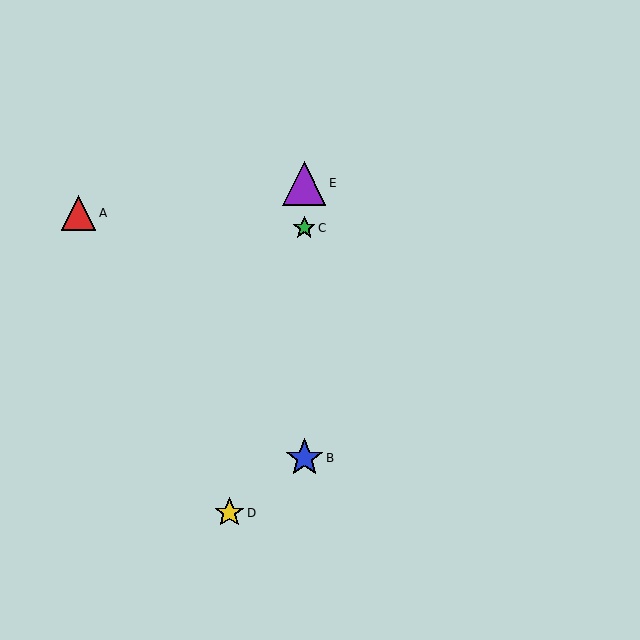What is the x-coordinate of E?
Object E is at x≈304.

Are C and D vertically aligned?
No, C is at x≈304 and D is at x≈229.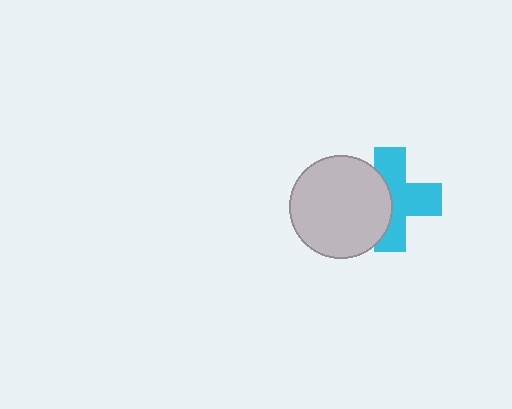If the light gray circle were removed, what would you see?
You would see the complete cyan cross.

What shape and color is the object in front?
The object in front is a light gray circle.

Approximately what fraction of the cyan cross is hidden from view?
Roughly 40% of the cyan cross is hidden behind the light gray circle.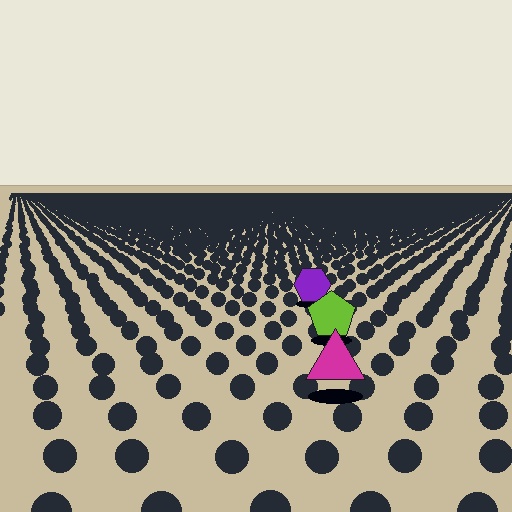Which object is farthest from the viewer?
The purple hexagon is farthest from the viewer. It appears smaller and the ground texture around it is denser.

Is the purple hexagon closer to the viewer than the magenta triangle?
No. The magenta triangle is closer — you can tell from the texture gradient: the ground texture is coarser near it.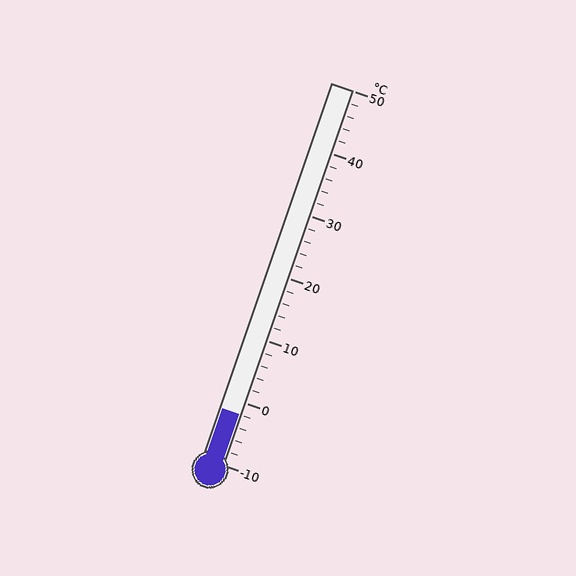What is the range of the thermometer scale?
The thermometer scale ranges from -10°C to 50°C.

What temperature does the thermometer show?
The thermometer shows approximately -2°C.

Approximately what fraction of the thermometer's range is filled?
The thermometer is filled to approximately 15% of its range.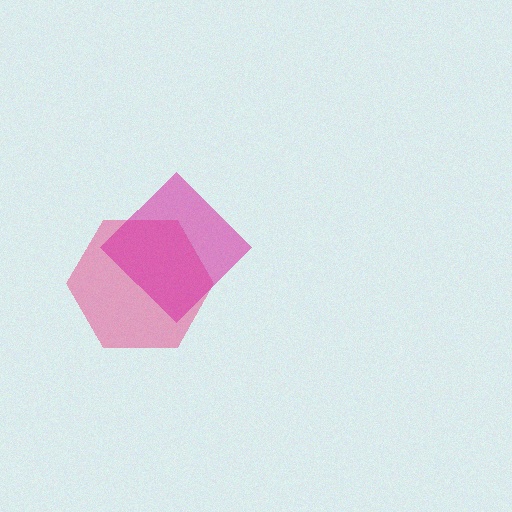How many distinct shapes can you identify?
There are 2 distinct shapes: a pink hexagon, a magenta diamond.